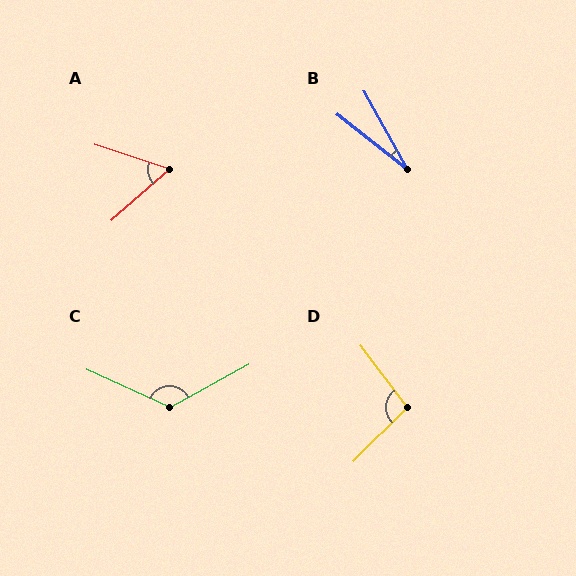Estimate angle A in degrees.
Approximately 60 degrees.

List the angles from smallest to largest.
B (23°), A (60°), D (98°), C (127°).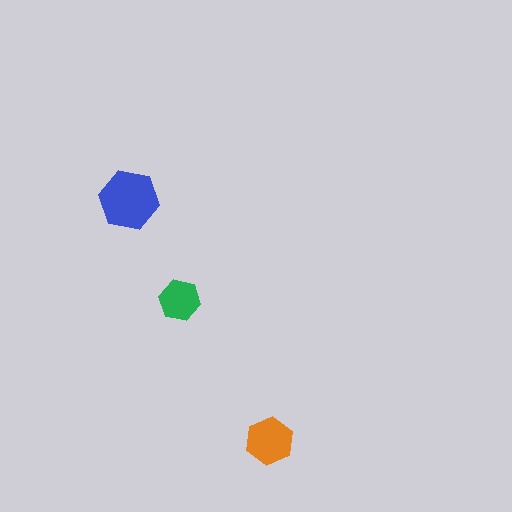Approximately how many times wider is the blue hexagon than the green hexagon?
About 1.5 times wider.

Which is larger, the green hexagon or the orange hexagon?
The orange one.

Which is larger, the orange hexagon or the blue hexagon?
The blue one.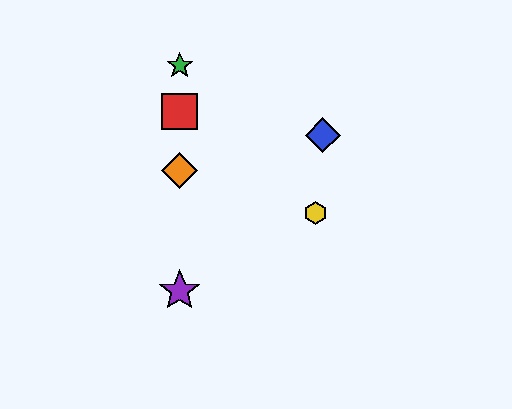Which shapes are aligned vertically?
The red square, the green star, the purple star, the orange diamond are aligned vertically.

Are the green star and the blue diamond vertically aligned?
No, the green star is at x≈180 and the blue diamond is at x≈323.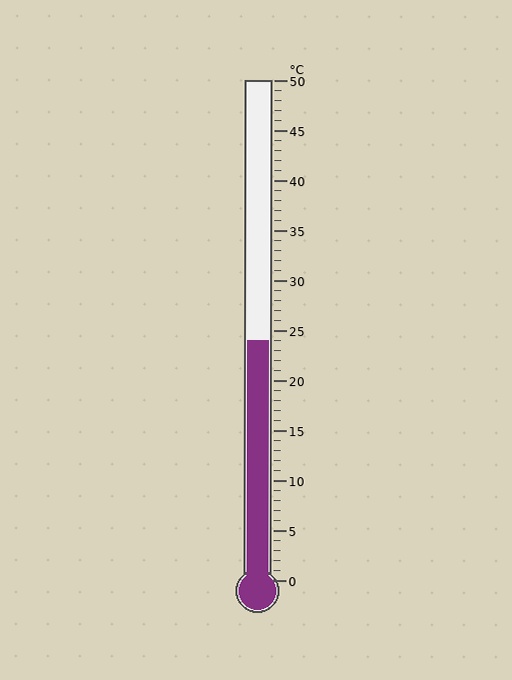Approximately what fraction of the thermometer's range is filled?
The thermometer is filled to approximately 50% of its range.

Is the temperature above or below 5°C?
The temperature is above 5°C.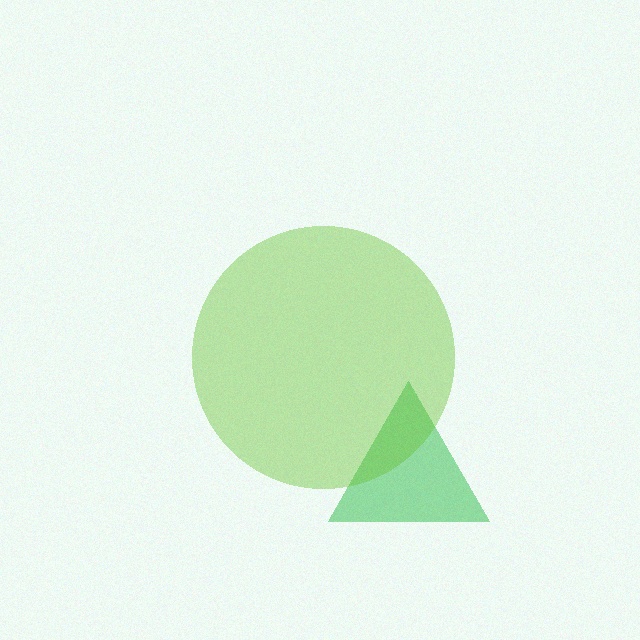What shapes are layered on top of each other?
The layered shapes are: a green triangle, a lime circle.